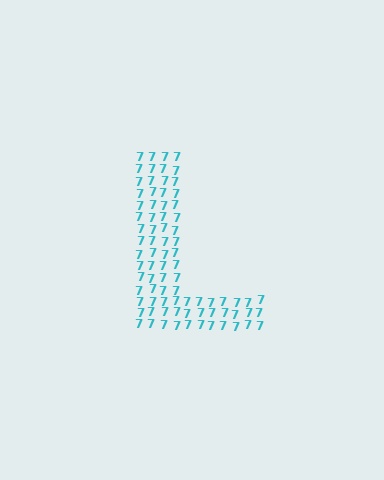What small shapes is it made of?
It is made of small digit 7's.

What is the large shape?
The large shape is the letter L.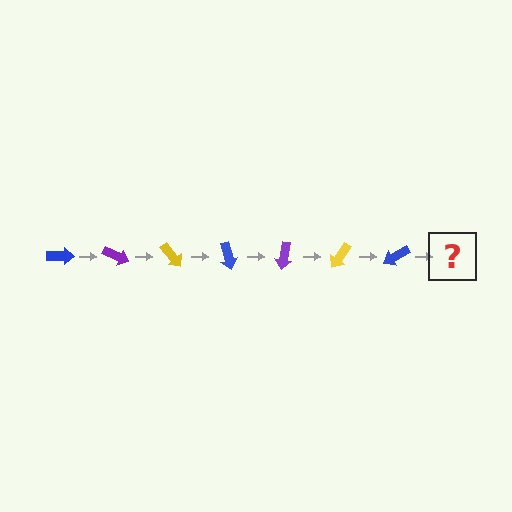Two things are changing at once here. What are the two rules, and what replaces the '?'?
The two rules are that it rotates 25 degrees each step and the color cycles through blue, purple, and yellow. The '?' should be a purple arrow, rotated 175 degrees from the start.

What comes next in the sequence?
The next element should be a purple arrow, rotated 175 degrees from the start.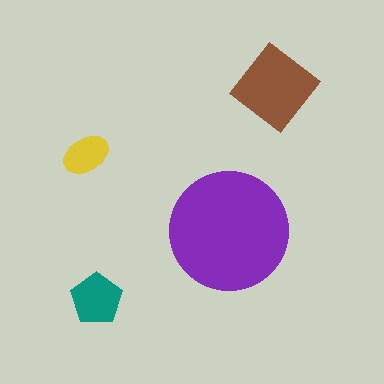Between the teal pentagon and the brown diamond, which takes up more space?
The brown diamond.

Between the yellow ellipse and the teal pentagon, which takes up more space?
The teal pentagon.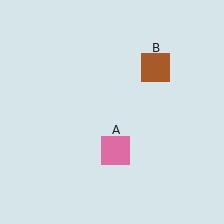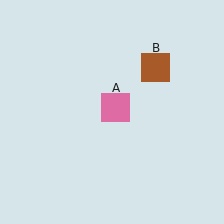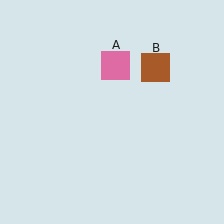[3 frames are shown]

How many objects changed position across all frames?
1 object changed position: pink square (object A).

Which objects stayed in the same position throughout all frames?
Brown square (object B) remained stationary.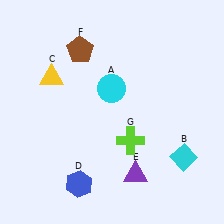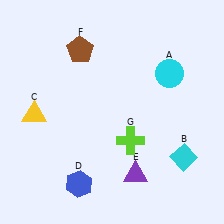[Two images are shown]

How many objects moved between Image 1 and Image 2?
2 objects moved between the two images.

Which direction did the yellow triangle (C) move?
The yellow triangle (C) moved down.